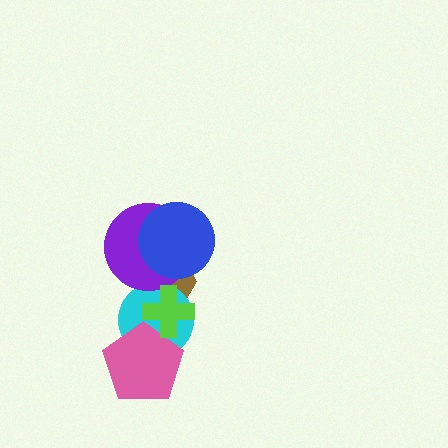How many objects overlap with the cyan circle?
3 objects overlap with the cyan circle.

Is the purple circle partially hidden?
Yes, it is partially covered by another shape.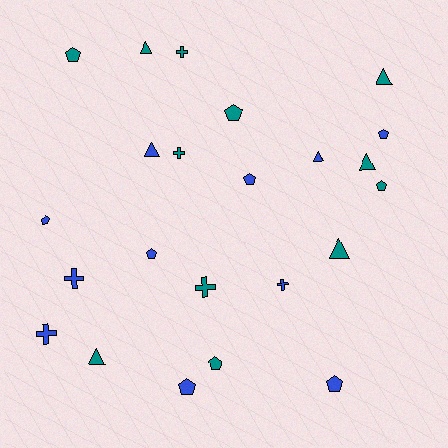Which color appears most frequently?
Teal, with 12 objects.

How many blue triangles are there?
There are 2 blue triangles.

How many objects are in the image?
There are 23 objects.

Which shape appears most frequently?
Pentagon, with 10 objects.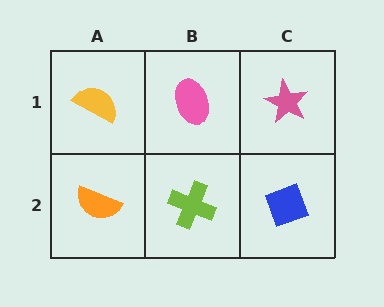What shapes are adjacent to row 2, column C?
A pink star (row 1, column C), a lime cross (row 2, column B).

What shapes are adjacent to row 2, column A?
A yellow semicircle (row 1, column A), a lime cross (row 2, column B).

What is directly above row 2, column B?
A pink ellipse.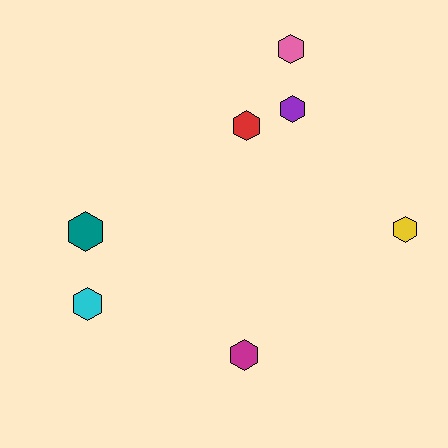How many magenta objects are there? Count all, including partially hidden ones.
There is 1 magenta object.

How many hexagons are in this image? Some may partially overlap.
There are 7 hexagons.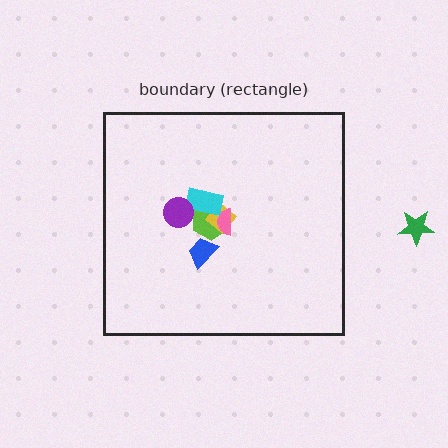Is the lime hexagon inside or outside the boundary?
Inside.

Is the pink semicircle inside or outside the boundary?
Inside.